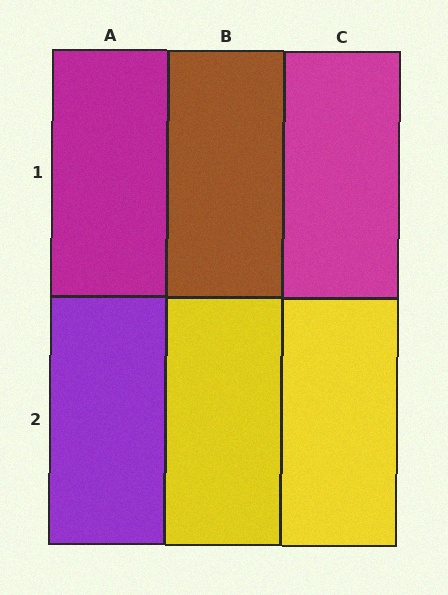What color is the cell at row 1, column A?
Magenta.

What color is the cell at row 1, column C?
Magenta.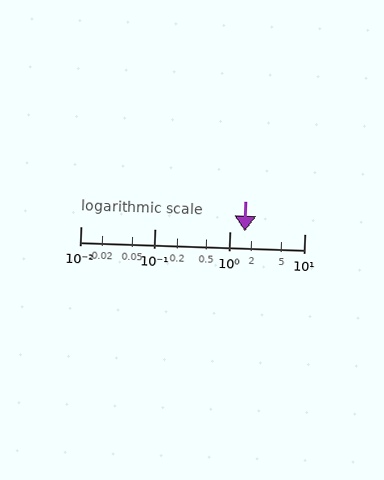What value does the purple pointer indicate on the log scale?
The pointer indicates approximately 1.6.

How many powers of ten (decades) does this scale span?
The scale spans 3 decades, from 0.01 to 10.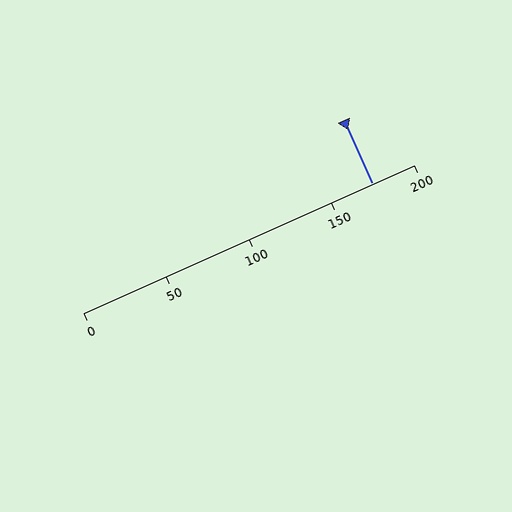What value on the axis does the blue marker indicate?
The marker indicates approximately 175.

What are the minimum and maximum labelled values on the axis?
The axis runs from 0 to 200.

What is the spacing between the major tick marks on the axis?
The major ticks are spaced 50 apart.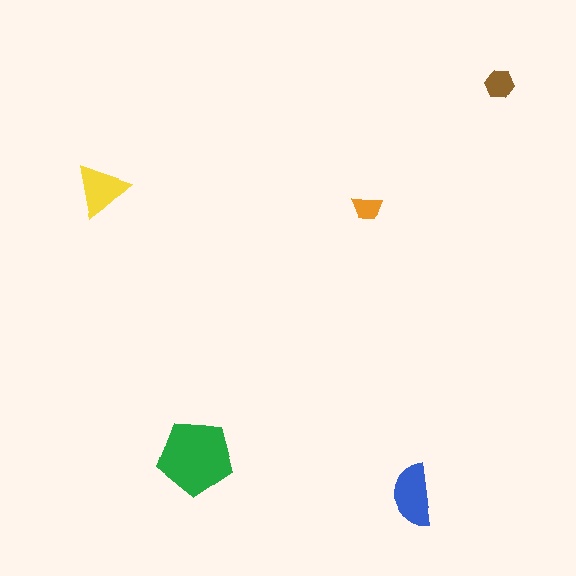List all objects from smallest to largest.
The orange trapezoid, the brown hexagon, the yellow triangle, the blue semicircle, the green pentagon.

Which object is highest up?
The brown hexagon is topmost.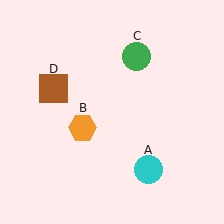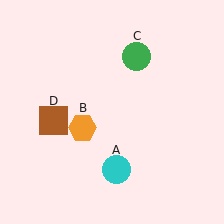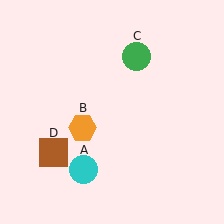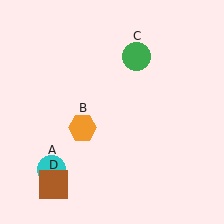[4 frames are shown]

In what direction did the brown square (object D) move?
The brown square (object D) moved down.